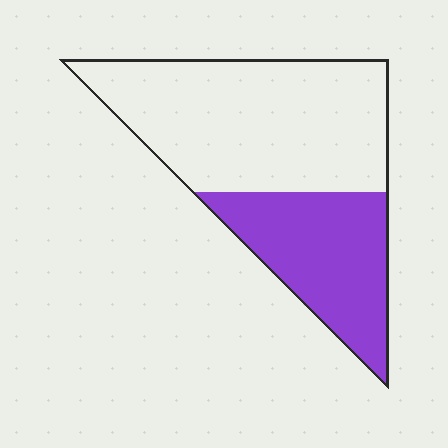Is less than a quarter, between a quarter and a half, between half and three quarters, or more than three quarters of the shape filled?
Between a quarter and a half.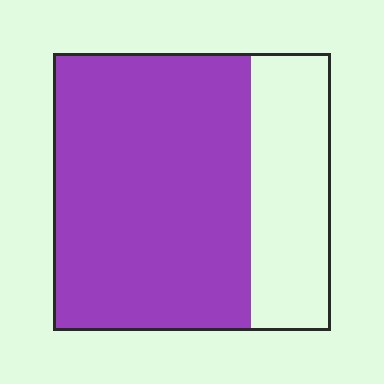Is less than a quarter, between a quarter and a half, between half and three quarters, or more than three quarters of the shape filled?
Between half and three quarters.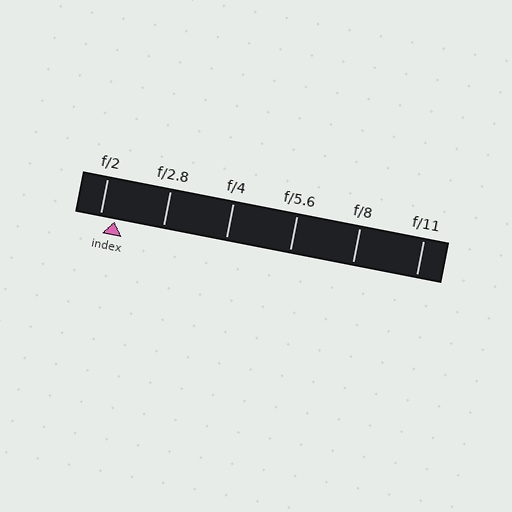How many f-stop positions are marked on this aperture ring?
There are 6 f-stop positions marked.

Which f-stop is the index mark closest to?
The index mark is closest to f/2.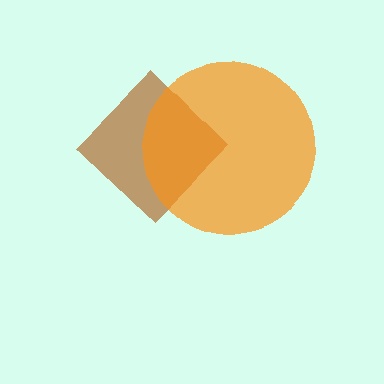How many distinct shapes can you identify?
There are 2 distinct shapes: a brown diamond, an orange circle.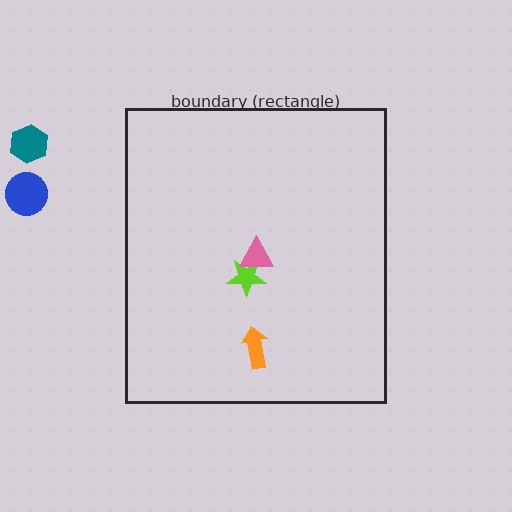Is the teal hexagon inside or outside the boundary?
Outside.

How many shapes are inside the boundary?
3 inside, 2 outside.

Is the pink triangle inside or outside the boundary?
Inside.